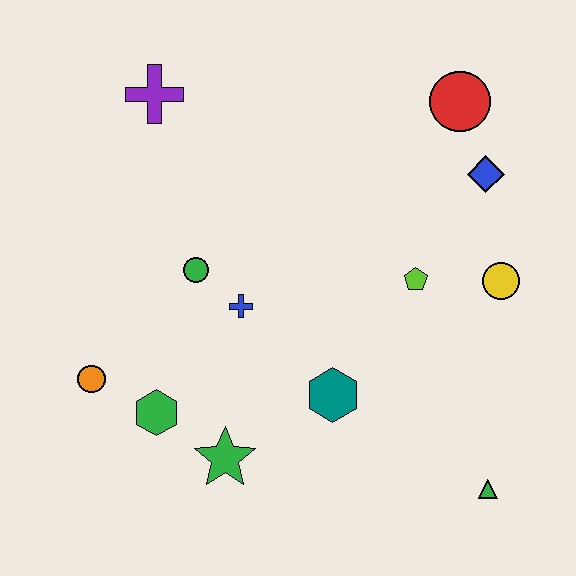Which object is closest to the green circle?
The blue cross is closest to the green circle.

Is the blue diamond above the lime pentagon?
Yes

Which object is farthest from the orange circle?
The red circle is farthest from the orange circle.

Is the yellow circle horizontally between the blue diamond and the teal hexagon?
No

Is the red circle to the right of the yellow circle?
No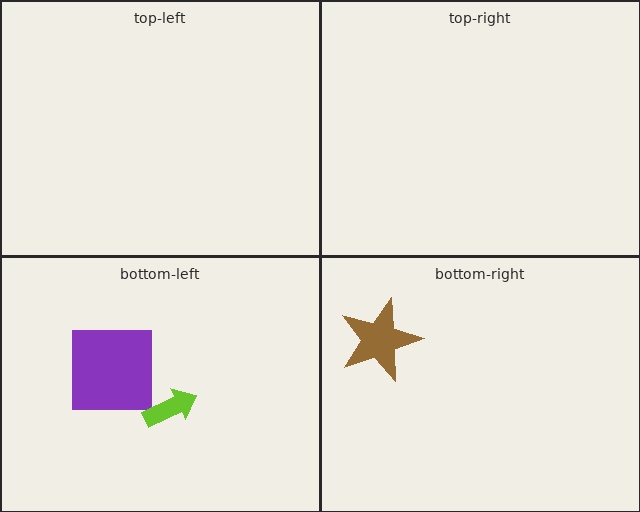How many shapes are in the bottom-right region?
1.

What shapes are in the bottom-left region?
The purple square, the lime arrow.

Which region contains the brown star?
The bottom-right region.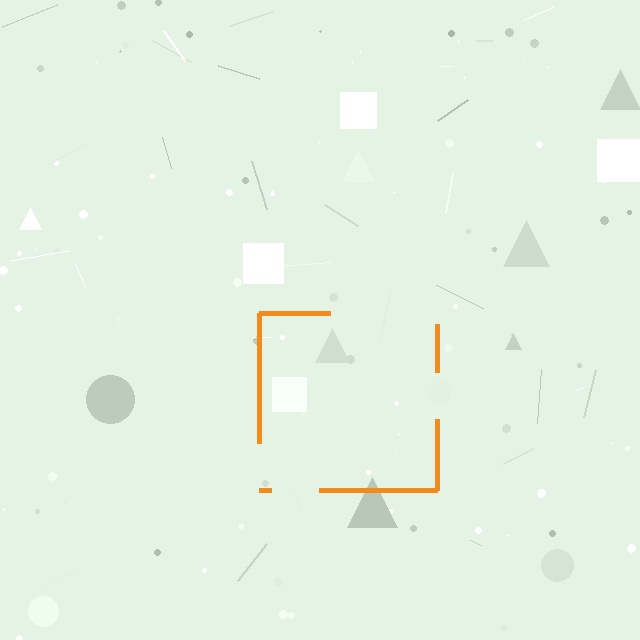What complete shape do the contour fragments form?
The contour fragments form a square.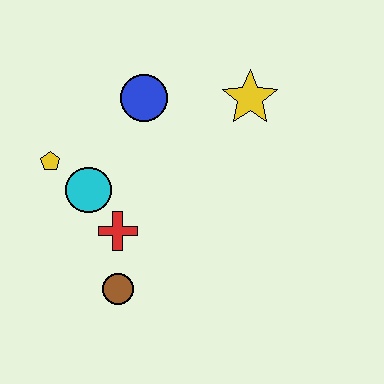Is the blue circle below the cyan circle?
No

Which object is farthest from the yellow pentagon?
The yellow star is farthest from the yellow pentagon.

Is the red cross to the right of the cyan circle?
Yes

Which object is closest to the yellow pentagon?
The cyan circle is closest to the yellow pentagon.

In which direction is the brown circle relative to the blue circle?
The brown circle is below the blue circle.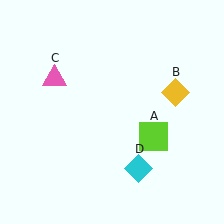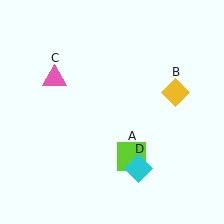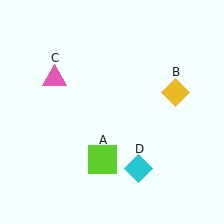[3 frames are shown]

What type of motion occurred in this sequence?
The lime square (object A) rotated clockwise around the center of the scene.